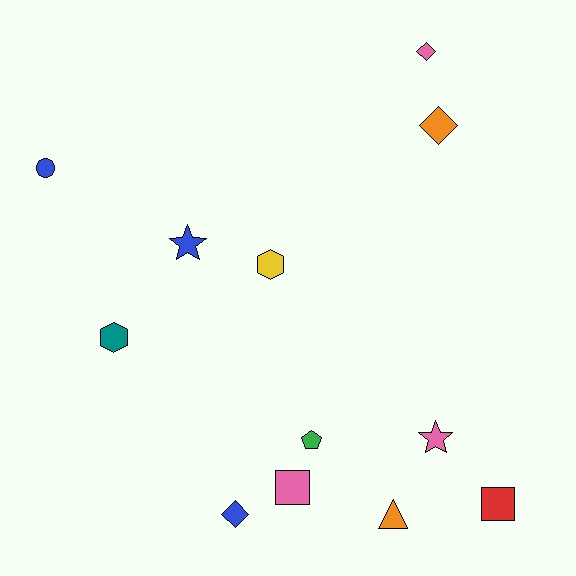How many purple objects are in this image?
There are no purple objects.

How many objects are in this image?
There are 12 objects.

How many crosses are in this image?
There are no crosses.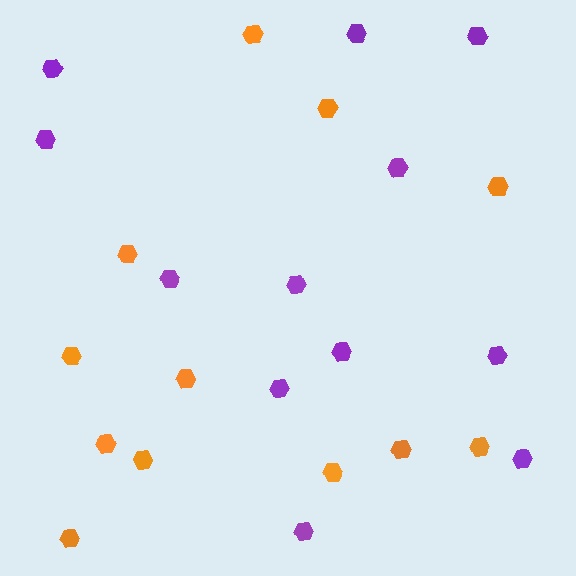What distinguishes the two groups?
There are 2 groups: one group of orange hexagons (12) and one group of purple hexagons (12).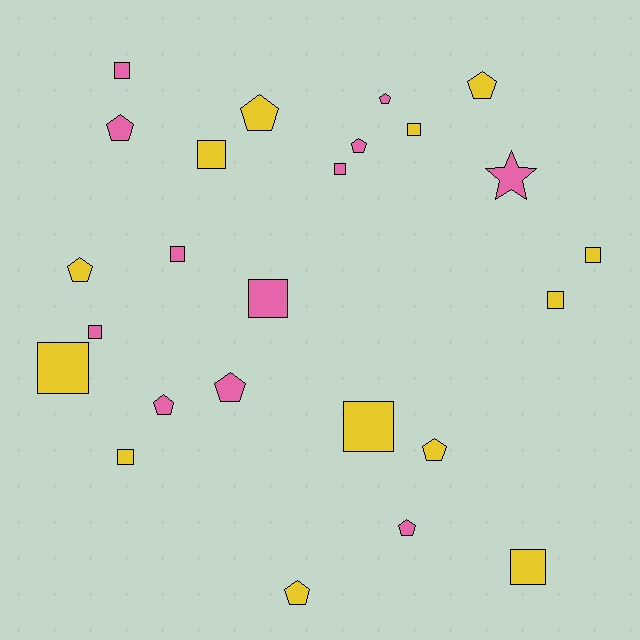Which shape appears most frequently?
Square, with 13 objects.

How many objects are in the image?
There are 25 objects.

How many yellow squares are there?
There are 8 yellow squares.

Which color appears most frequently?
Yellow, with 13 objects.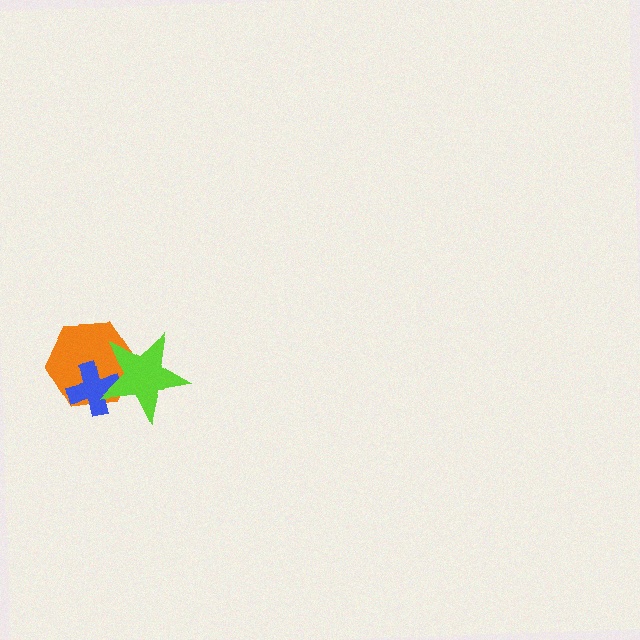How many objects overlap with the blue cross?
2 objects overlap with the blue cross.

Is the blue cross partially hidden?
Yes, it is partially covered by another shape.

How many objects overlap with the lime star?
2 objects overlap with the lime star.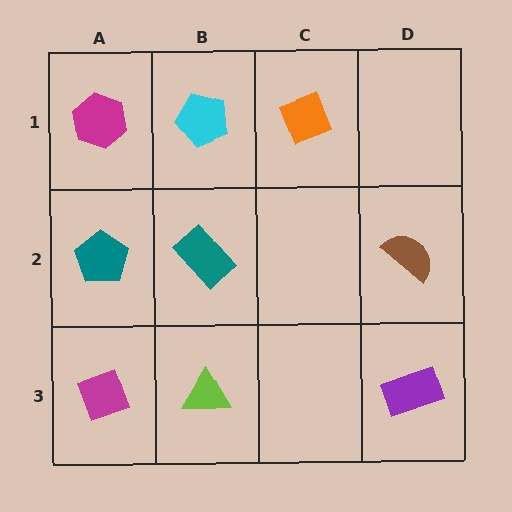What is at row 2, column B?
A teal rectangle.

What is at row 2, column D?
A brown semicircle.